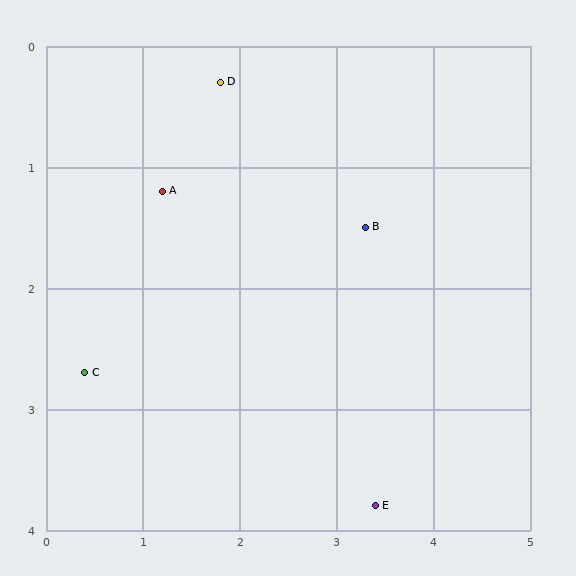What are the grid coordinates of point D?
Point D is at approximately (1.8, 0.3).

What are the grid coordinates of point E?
Point E is at approximately (3.4, 3.8).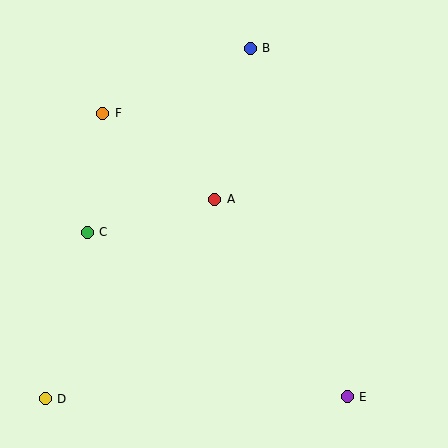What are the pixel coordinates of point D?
Point D is at (45, 399).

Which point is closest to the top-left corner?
Point F is closest to the top-left corner.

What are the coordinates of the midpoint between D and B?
The midpoint between D and B is at (148, 224).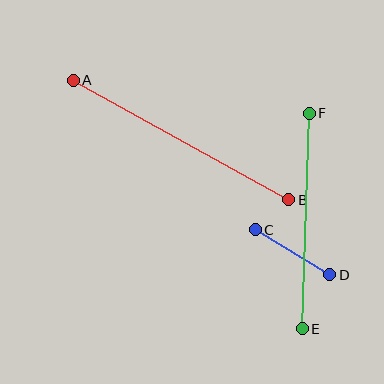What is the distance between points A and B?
The distance is approximately 246 pixels.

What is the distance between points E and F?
The distance is approximately 216 pixels.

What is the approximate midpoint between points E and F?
The midpoint is at approximately (306, 221) pixels.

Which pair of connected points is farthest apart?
Points A and B are farthest apart.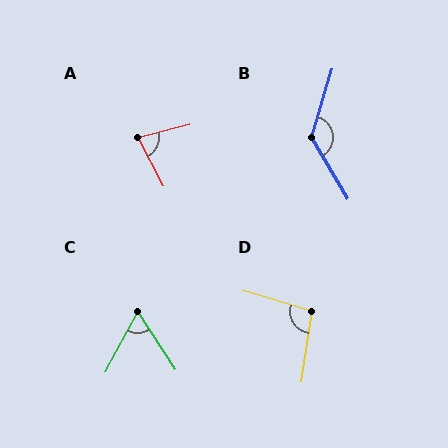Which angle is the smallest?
C, at approximately 61 degrees.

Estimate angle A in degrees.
Approximately 76 degrees.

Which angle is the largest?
B, at approximately 133 degrees.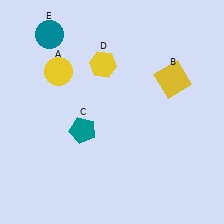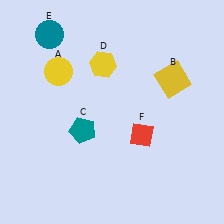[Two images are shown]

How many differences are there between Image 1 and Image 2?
There is 1 difference between the two images.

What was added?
A red diamond (F) was added in Image 2.